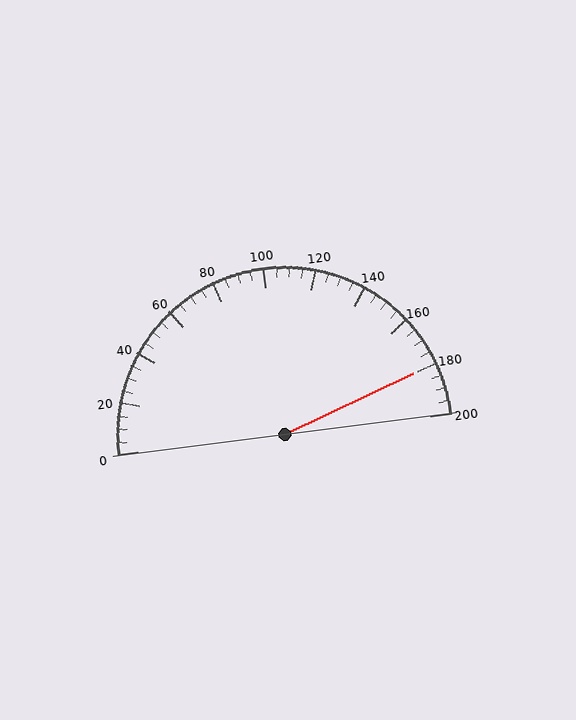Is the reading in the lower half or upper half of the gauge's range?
The reading is in the upper half of the range (0 to 200).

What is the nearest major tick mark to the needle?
The nearest major tick mark is 180.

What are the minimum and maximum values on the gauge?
The gauge ranges from 0 to 200.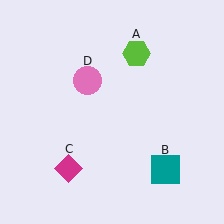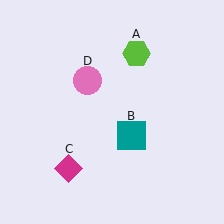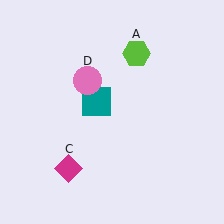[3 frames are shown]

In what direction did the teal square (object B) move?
The teal square (object B) moved up and to the left.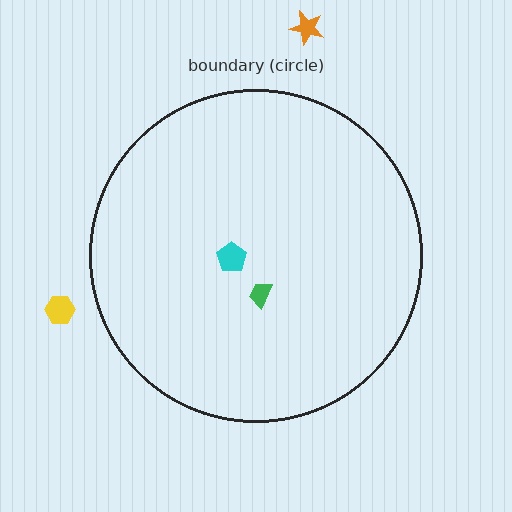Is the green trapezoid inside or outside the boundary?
Inside.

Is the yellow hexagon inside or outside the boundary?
Outside.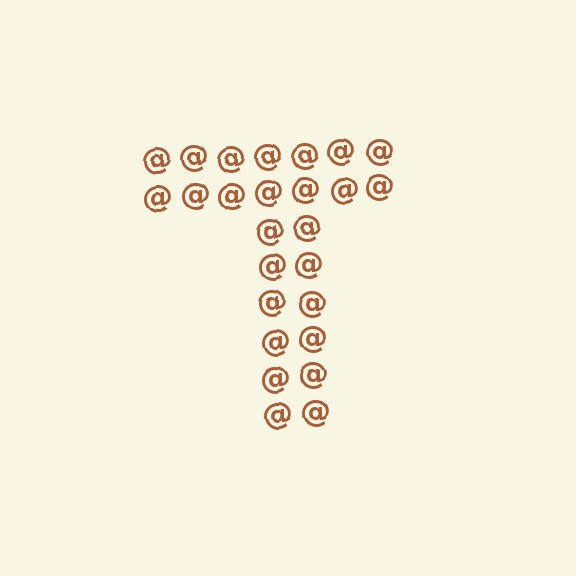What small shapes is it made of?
It is made of small at signs.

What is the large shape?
The large shape is the letter T.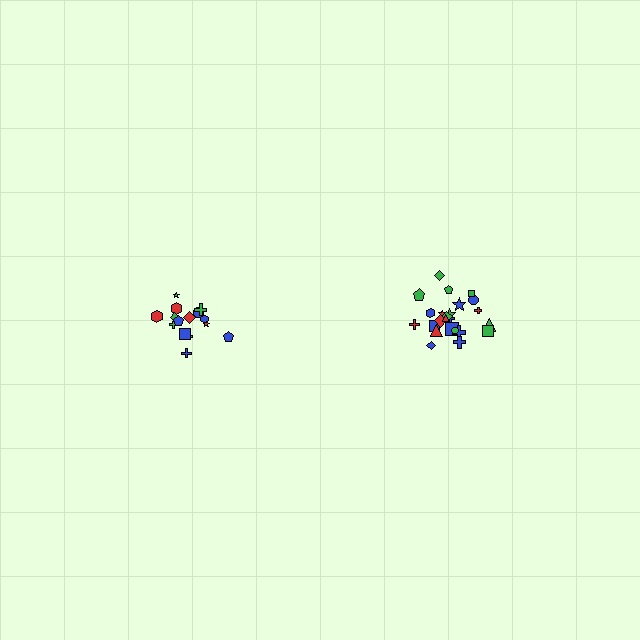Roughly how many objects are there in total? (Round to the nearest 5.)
Roughly 40 objects in total.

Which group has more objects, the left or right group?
The right group.